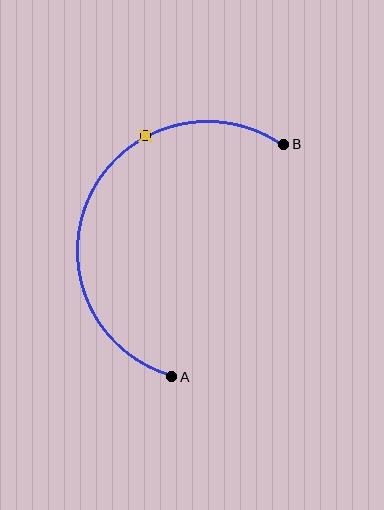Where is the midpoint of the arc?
The arc midpoint is the point on the curve farthest from the straight line joining A and B. It sits to the left of that line.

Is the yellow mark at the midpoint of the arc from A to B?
No. The yellow mark lies on the arc but is closer to endpoint B. The arc midpoint would be at the point on the curve equidistant along the arc from both A and B.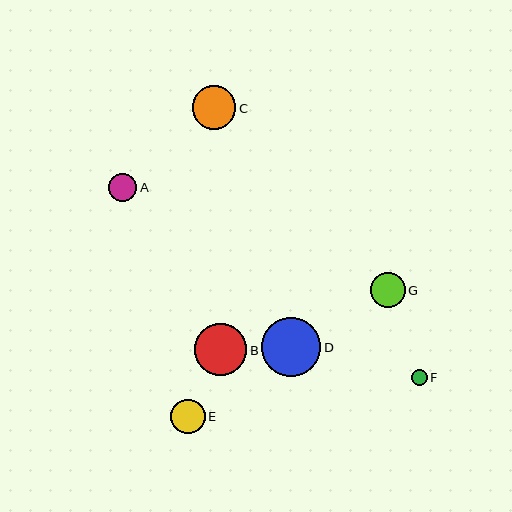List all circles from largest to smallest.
From largest to smallest: D, B, C, G, E, A, F.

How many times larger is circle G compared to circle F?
Circle G is approximately 2.2 times the size of circle F.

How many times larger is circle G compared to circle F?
Circle G is approximately 2.2 times the size of circle F.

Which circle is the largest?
Circle D is the largest with a size of approximately 59 pixels.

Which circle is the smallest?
Circle F is the smallest with a size of approximately 16 pixels.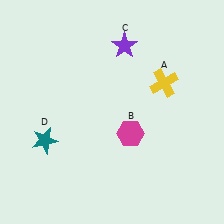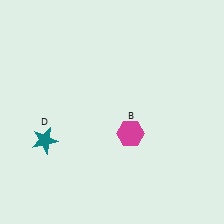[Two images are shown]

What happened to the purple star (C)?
The purple star (C) was removed in Image 2. It was in the top-right area of Image 1.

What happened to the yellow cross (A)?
The yellow cross (A) was removed in Image 2. It was in the top-right area of Image 1.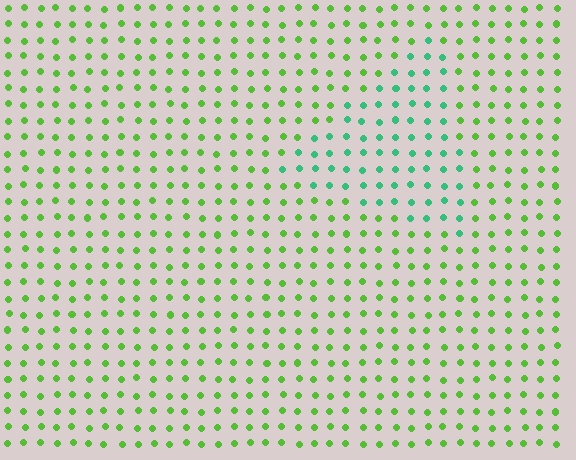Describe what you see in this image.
The image is filled with small lime elements in a uniform arrangement. A triangle-shaped region is visible where the elements are tinted to a slightly different hue, forming a subtle color boundary.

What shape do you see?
I see a triangle.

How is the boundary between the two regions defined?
The boundary is defined purely by a slight shift in hue (about 45 degrees). Spacing, size, and orientation are identical on both sides.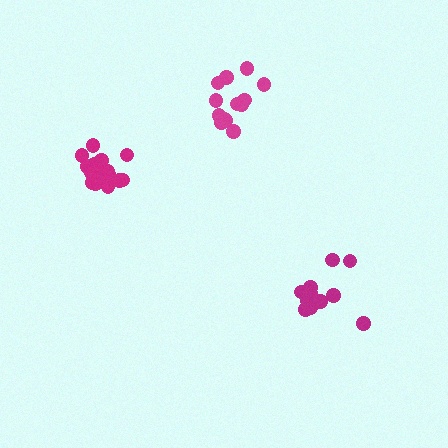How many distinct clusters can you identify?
There are 3 distinct clusters.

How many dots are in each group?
Group 1: 11 dots, Group 2: 13 dots, Group 3: 16 dots (40 total).